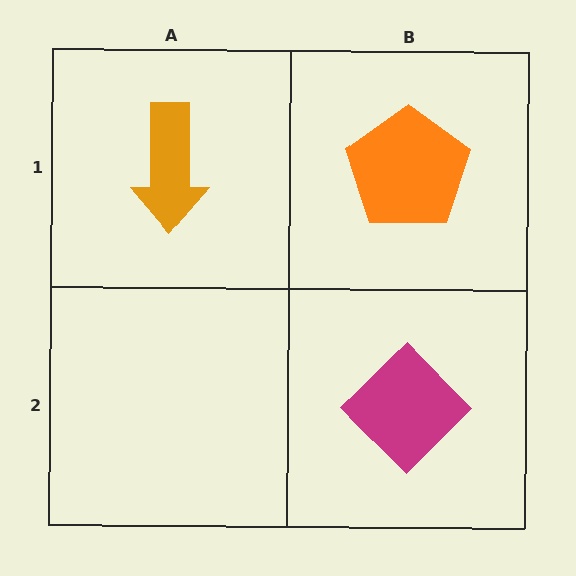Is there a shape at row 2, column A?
No, that cell is empty.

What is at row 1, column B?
An orange pentagon.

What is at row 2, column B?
A magenta diamond.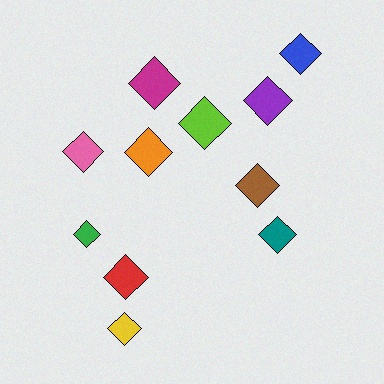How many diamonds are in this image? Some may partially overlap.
There are 11 diamonds.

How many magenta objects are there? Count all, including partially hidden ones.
There is 1 magenta object.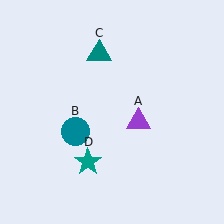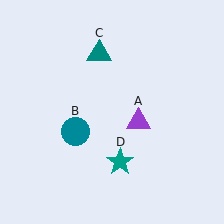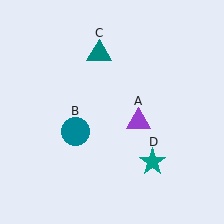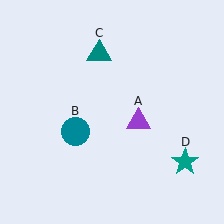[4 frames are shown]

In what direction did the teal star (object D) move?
The teal star (object D) moved right.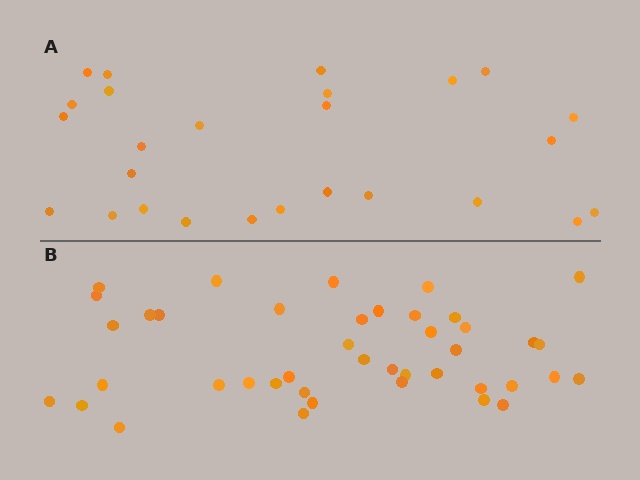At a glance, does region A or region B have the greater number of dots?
Region B (the bottom region) has more dots.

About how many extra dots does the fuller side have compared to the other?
Region B has approximately 15 more dots than region A.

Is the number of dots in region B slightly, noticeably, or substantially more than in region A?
Region B has substantially more. The ratio is roughly 1.6 to 1.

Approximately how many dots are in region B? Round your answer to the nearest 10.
About 40 dots. (The exact count is 42, which rounds to 40.)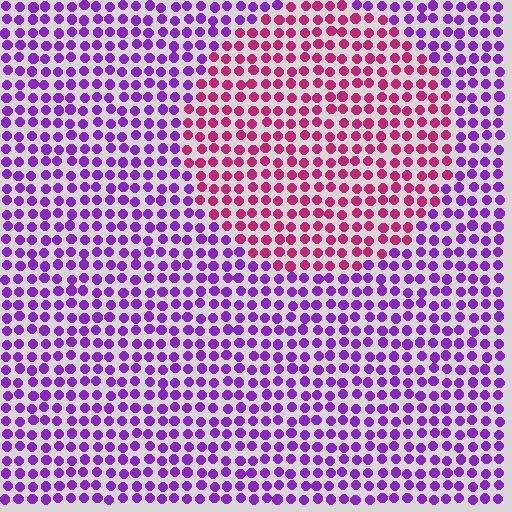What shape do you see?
I see a circle.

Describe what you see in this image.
The image is filled with small purple elements in a uniform arrangement. A circle-shaped region is visible where the elements are tinted to a slightly different hue, forming a subtle color boundary.